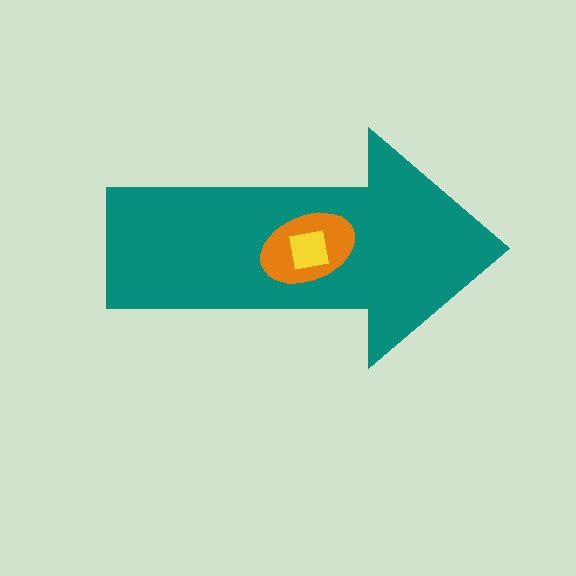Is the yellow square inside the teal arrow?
Yes.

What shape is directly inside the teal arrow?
The orange ellipse.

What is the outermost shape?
The teal arrow.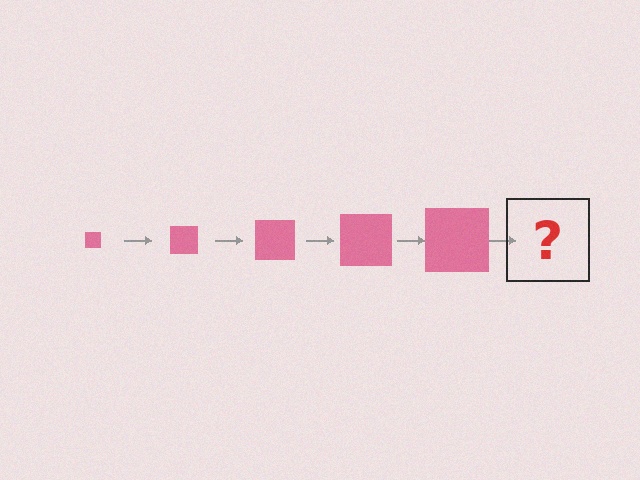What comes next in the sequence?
The next element should be a pink square, larger than the previous one.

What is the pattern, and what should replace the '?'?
The pattern is that the square gets progressively larger each step. The '?' should be a pink square, larger than the previous one.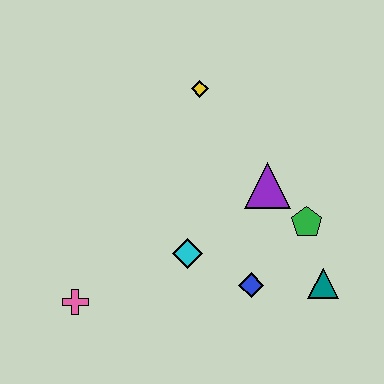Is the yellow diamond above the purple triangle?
Yes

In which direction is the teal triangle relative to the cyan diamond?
The teal triangle is to the right of the cyan diamond.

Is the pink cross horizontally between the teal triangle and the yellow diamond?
No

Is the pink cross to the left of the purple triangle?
Yes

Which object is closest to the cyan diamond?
The blue diamond is closest to the cyan diamond.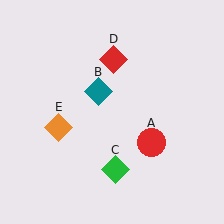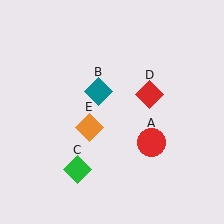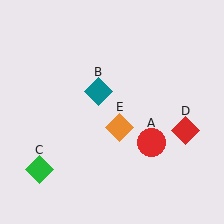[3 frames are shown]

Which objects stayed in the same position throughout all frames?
Red circle (object A) and teal diamond (object B) remained stationary.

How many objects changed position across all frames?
3 objects changed position: green diamond (object C), red diamond (object D), orange diamond (object E).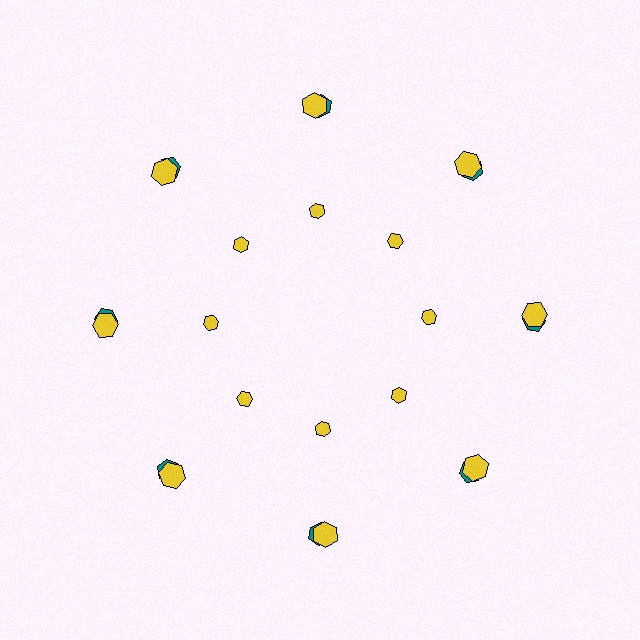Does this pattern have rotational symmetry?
Yes, this pattern has 8-fold rotational symmetry. It looks the same after rotating 45 degrees around the center.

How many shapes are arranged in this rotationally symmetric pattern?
There are 24 shapes, arranged in 8 groups of 3.